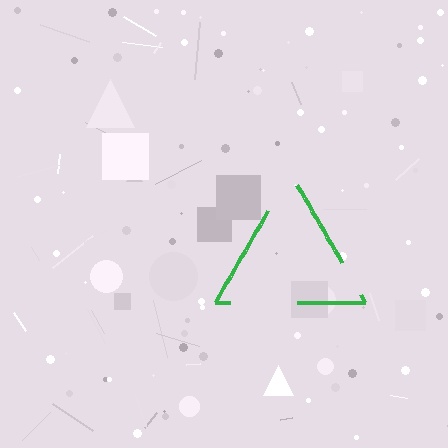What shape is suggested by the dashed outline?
The dashed outline suggests a triangle.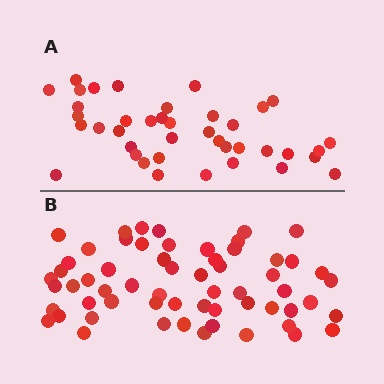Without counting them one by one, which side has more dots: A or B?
Region B (the bottom region) has more dots.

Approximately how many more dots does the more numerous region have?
Region B has approximately 20 more dots than region A.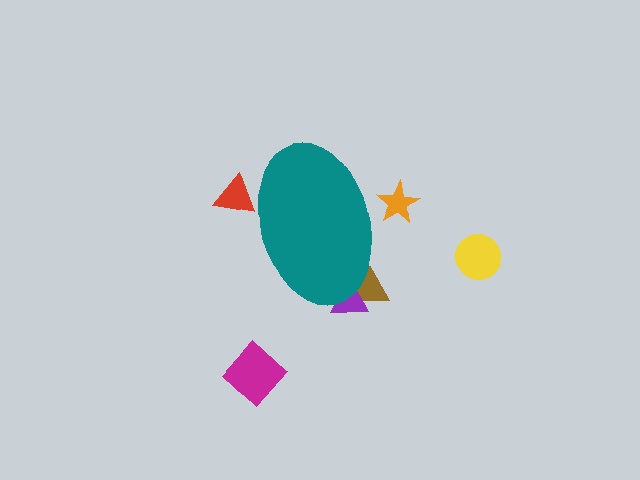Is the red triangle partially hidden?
Yes, the red triangle is partially hidden behind the teal ellipse.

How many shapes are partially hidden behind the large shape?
4 shapes are partially hidden.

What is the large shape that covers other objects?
A teal ellipse.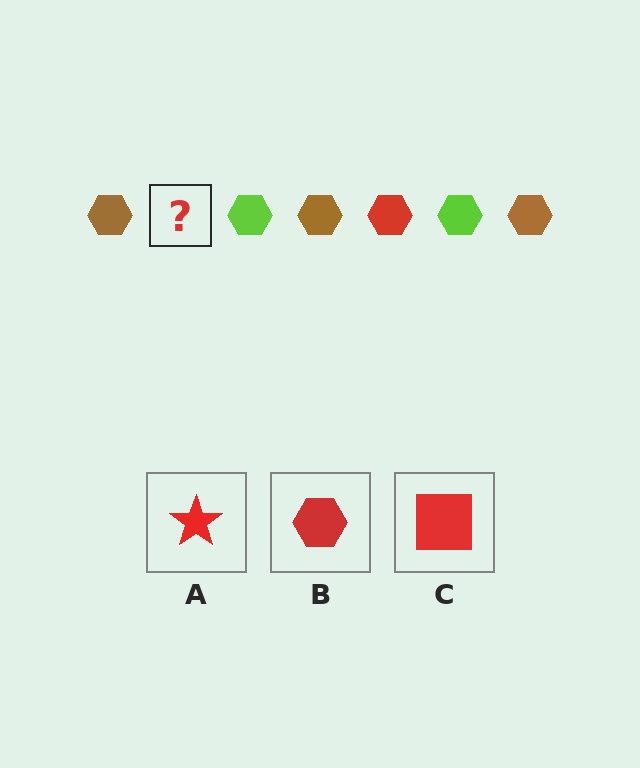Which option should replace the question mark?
Option B.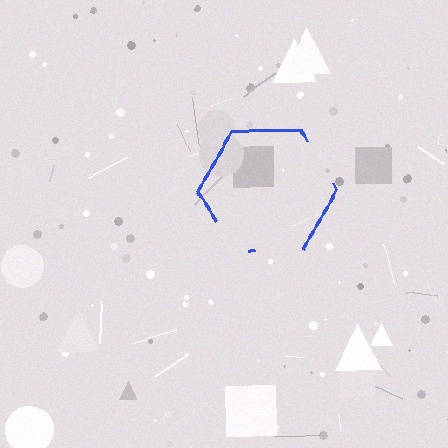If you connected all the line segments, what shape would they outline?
They would outline a hexagon.